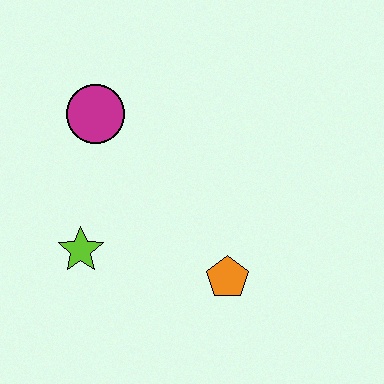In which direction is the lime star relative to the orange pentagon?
The lime star is to the left of the orange pentagon.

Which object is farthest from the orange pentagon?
The magenta circle is farthest from the orange pentagon.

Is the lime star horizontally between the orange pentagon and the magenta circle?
No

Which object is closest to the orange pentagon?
The lime star is closest to the orange pentagon.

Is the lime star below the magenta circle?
Yes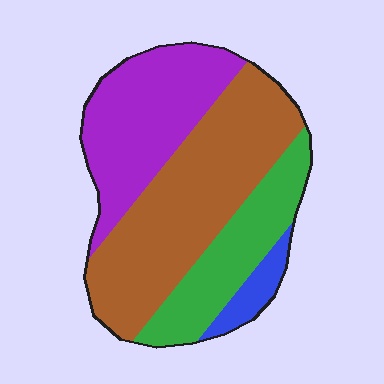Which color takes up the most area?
Brown, at roughly 45%.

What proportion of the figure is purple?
Purple takes up about one third (1/3) of the figure.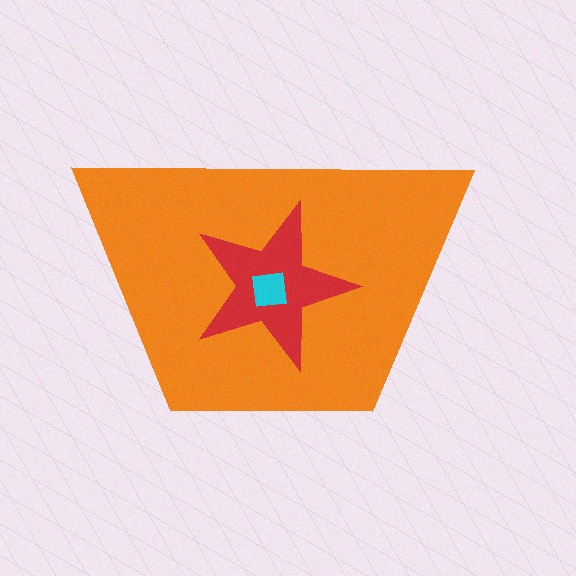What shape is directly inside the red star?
The cyan square.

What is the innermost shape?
The cyan square.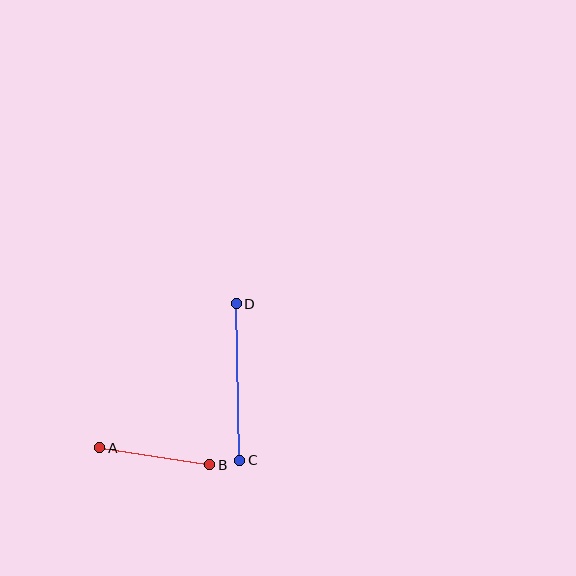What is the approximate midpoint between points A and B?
The midpoint is at approximately (155, 456) pixels.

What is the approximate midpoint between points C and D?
The midpoint is at approximately (238, 382) pixels.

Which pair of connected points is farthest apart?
Points C and D are farthest apart.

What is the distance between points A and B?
The distance is approximately 111 pixels.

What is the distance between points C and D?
The distance is approximately 156 pixels.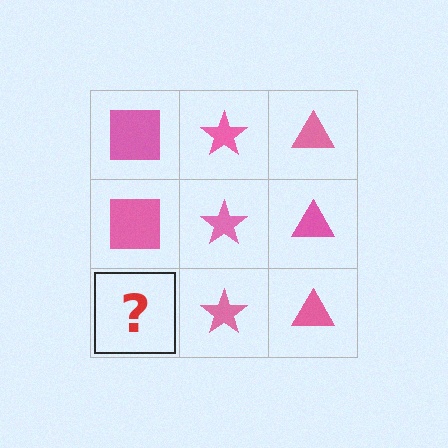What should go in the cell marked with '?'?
The missing cell should contain a pink square.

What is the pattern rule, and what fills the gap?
The rule is that each column has a consistent shape. The gap should be filled with a pink square.